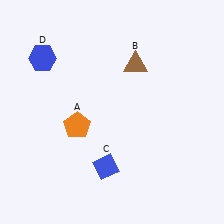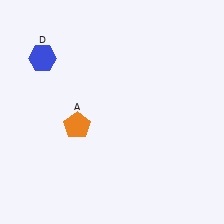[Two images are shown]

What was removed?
The brown triangle (B), the blue diamond (C) were removed in Image 2.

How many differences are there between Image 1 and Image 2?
There are 2 differences between the two images.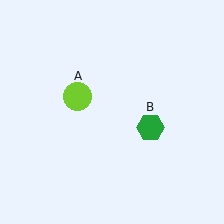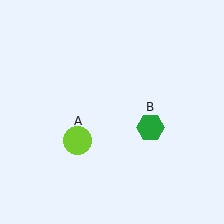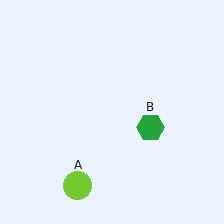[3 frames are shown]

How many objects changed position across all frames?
1 object changed position: lime circle (object A).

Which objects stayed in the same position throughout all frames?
Green hexagon (object B) remained stationary.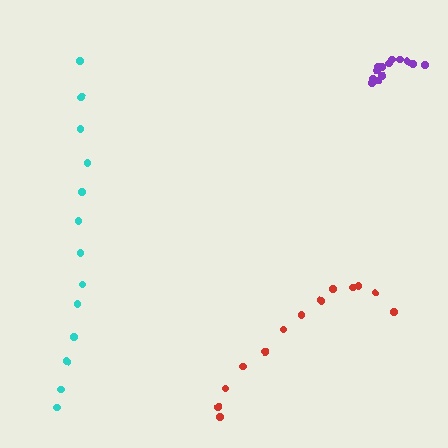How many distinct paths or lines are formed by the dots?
There are 3 distinct paths.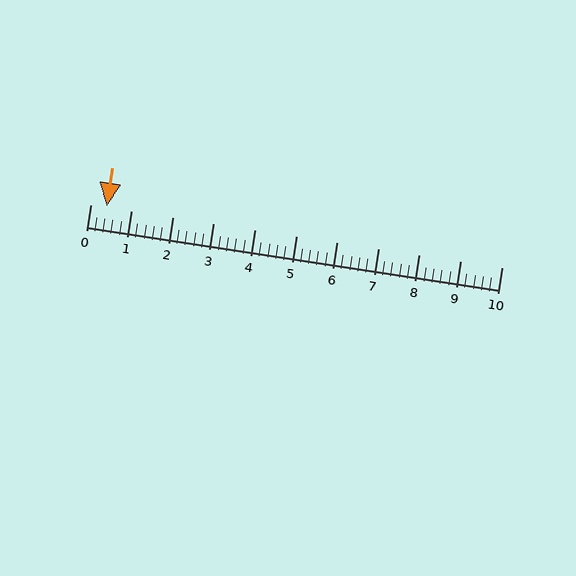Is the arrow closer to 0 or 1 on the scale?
The arrow is closer to 0.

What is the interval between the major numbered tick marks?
The major tick marks are spaced 1 units apart.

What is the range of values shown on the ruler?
The ruler shows values from 0 to 10.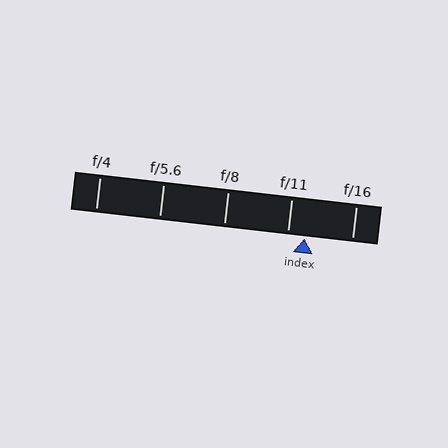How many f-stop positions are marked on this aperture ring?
There are 5 f-stop positions marked.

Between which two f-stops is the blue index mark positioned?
The index mark is between f/11 and f/16.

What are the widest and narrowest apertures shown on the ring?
The widest aperture shown is f/4 and the narrowest is f/16.